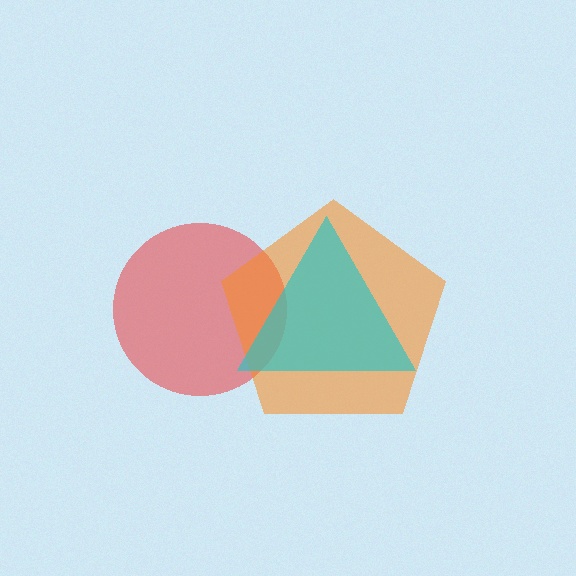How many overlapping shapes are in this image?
There are 3 overlapping shapes in the image.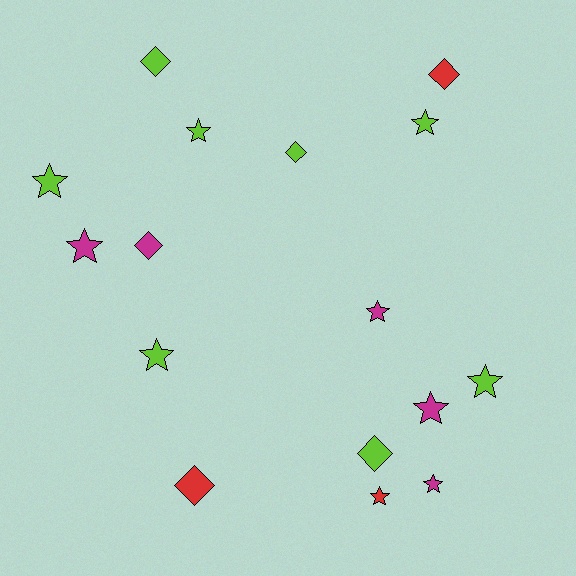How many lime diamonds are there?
There are 3 lime diamonds.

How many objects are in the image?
There are 16 objects.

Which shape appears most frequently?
Star, with 10 objects.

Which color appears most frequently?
Lime, with 8 objects.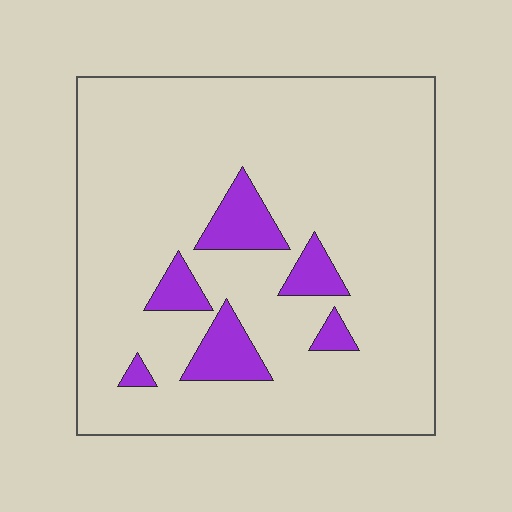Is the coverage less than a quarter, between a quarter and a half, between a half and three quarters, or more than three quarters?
Less than a quarter.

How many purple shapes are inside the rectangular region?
6.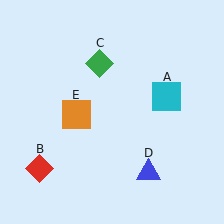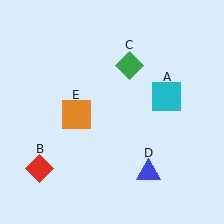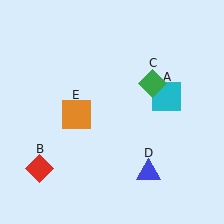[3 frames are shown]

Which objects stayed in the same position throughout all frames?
Cyan square (object A) and red diamond (object B) and blue triangle (object D) and orange square (object E) remained stationary.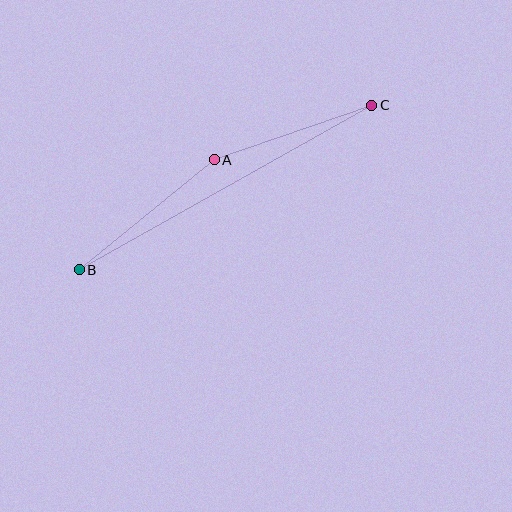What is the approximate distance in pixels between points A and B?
The distance between A and B is approximately 174 pixels.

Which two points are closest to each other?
Points A and C are closest to each other.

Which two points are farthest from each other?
Points B and C are farthest from each other.